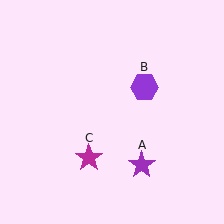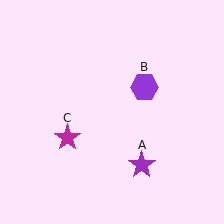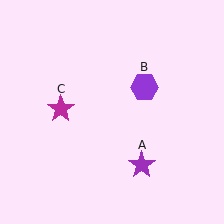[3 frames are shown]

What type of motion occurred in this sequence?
The magenta star (object C) rotated clockwise around the center of the scene.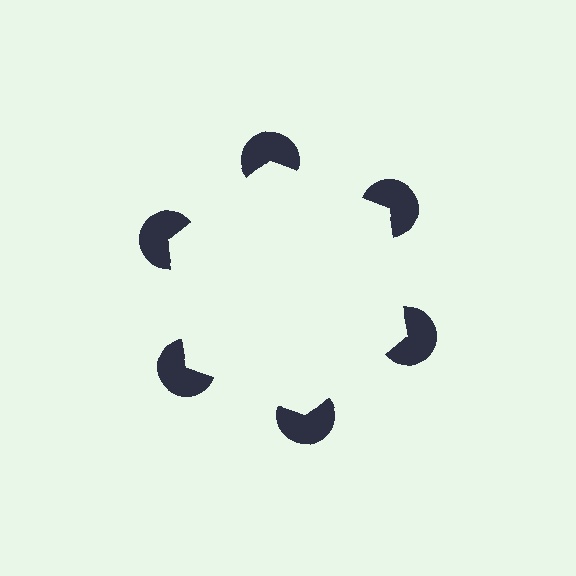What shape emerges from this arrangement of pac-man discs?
An illusory hexagon — its edges are inferred from the aligned wedge cuts in the pac-man discs, not physically drawn.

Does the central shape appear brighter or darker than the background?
It typically appears slightly brighter than the background, even though no actual brightness change is drawn.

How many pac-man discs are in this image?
There are 6 — one at each vertex of the illusory hexagon.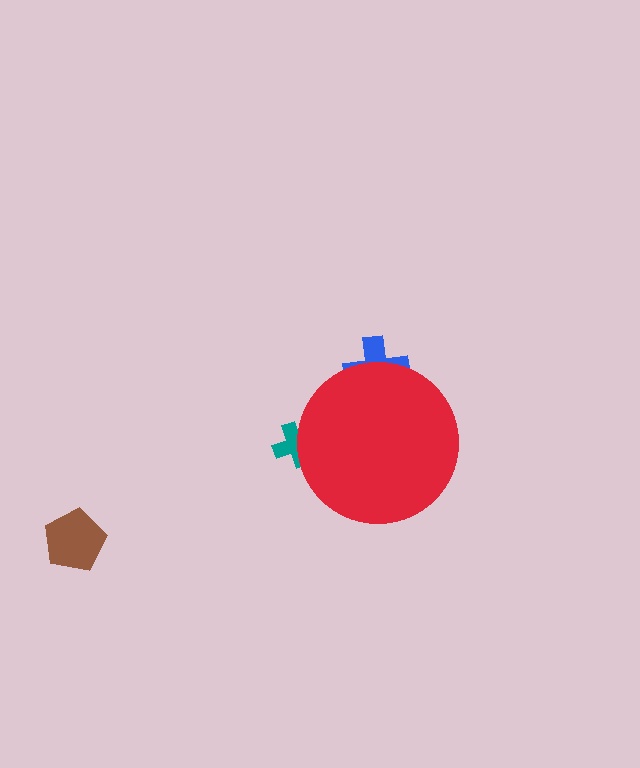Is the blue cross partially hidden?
Yes, the blue cross is partially hidden behind the red circle.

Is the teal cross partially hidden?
Yes, the teal cross is partially hidden behind the red circle.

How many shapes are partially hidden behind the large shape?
2 shapes are partially hidden.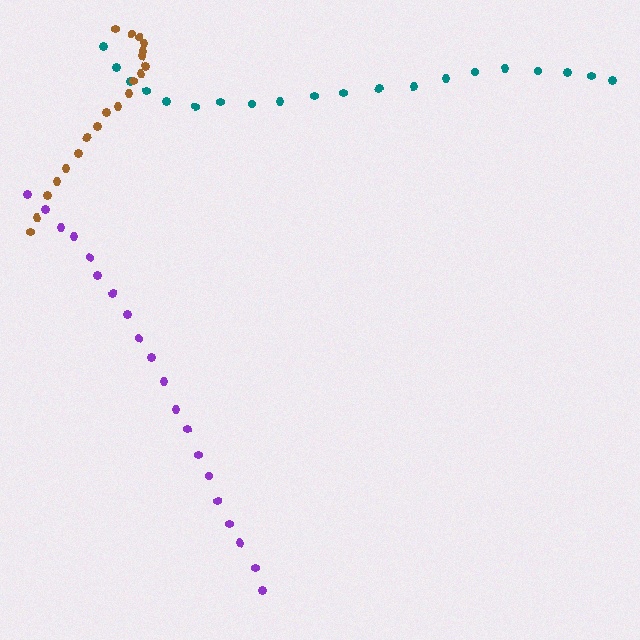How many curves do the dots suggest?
There are 3 distinct paths.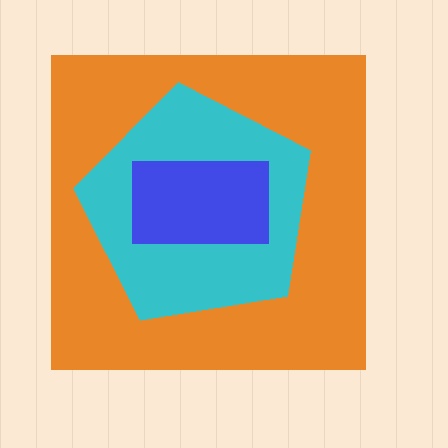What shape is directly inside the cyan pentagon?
The blue rectangle.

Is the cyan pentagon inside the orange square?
Yes.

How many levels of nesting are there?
3.